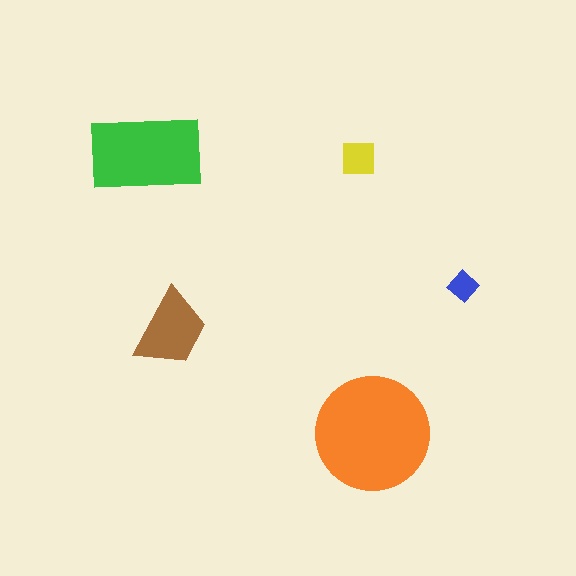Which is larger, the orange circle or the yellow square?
The orange circle.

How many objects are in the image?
There are 5 objects in the image.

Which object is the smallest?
The blue diamond.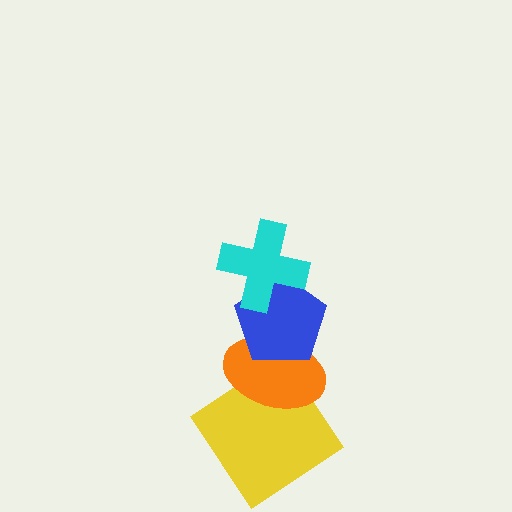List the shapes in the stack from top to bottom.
From top to bottom: the cyan cross, the blue pentagon, the orange ellipse, the yellow diamond.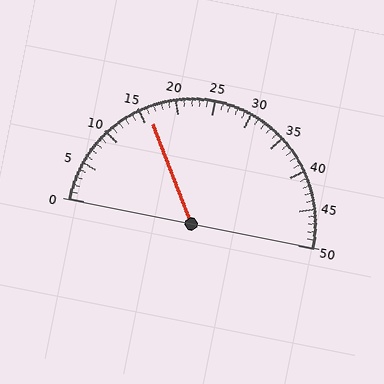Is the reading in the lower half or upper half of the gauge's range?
The reading is in the lower half of the range (0 to 50).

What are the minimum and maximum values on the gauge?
The gauge ranges from 0 to 50.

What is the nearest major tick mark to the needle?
The nearest major tick mark is 15.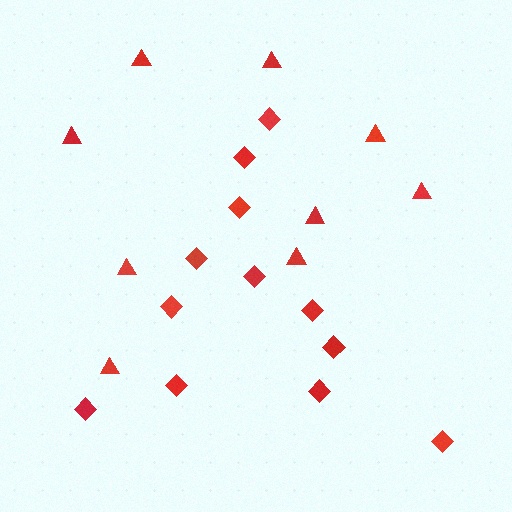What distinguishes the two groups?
There are 2 groups: one group of triangles (9) and one group of diamonds (12).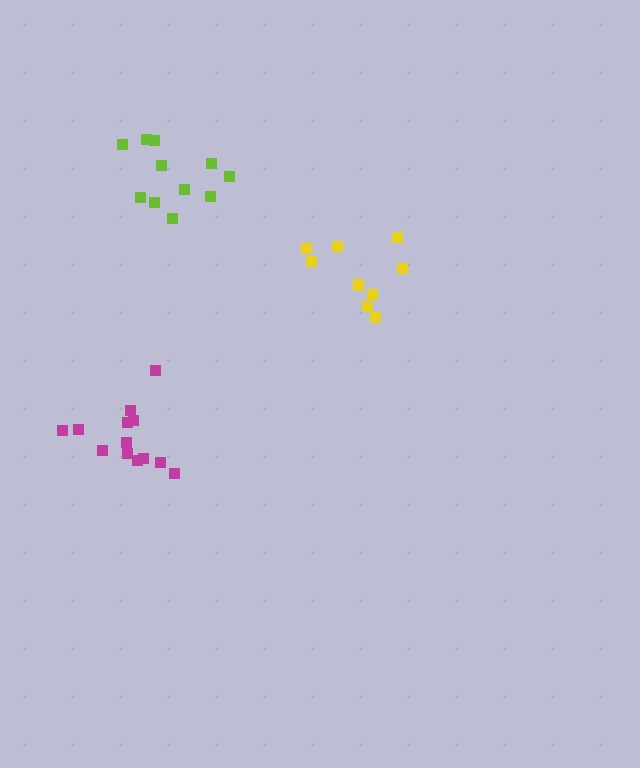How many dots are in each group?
Group 1: 9 dots, Group 2: 11 dots, Group 3: 13 dots (33 total).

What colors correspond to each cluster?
The clusters are colored: yellow, lime, magenta.